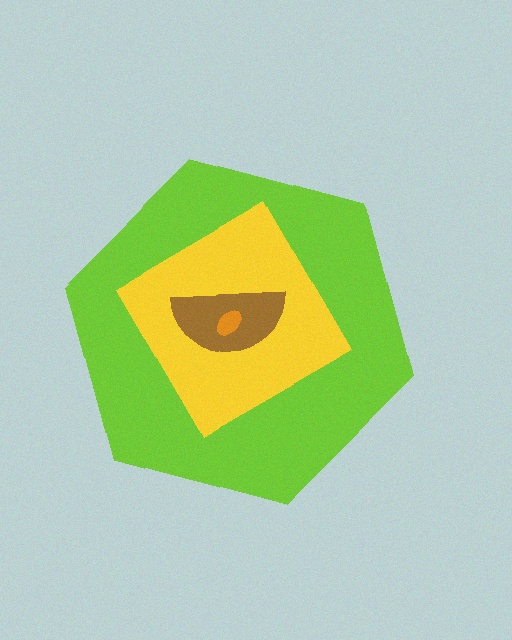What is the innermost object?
The orange ellipse.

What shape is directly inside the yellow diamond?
The brown semicircle.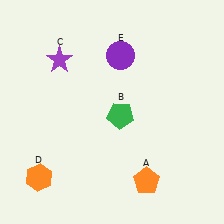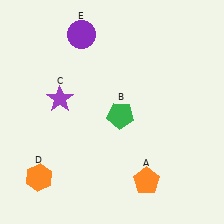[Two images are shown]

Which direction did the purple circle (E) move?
The purple circle (E) moved left.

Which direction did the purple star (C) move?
The purple star (C) moved down.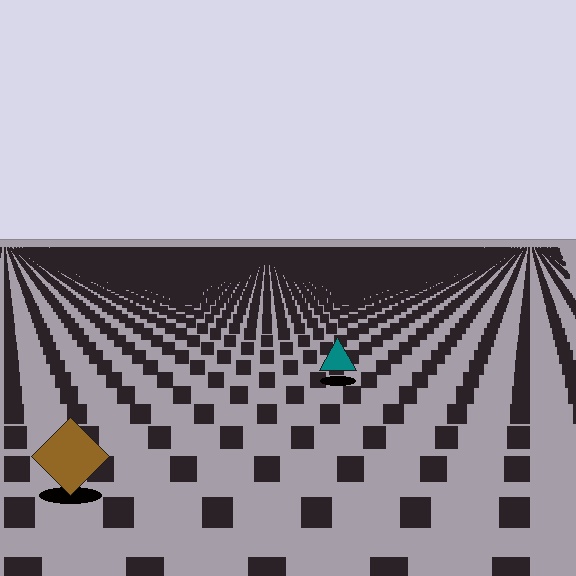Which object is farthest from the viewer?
The teal triangle is farthest from the viewer. It appears smaller and the ground texture around it is denser.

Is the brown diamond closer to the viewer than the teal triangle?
Yes. The brown diamond is closer — you can tell from the texture gradient: the ground texture is coarser near it.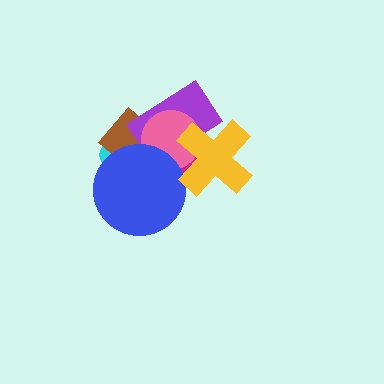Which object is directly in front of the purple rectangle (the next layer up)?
The magenta star is directly in front of the purple rectangle.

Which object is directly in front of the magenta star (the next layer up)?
The pink circle is directly in front of the magenta star.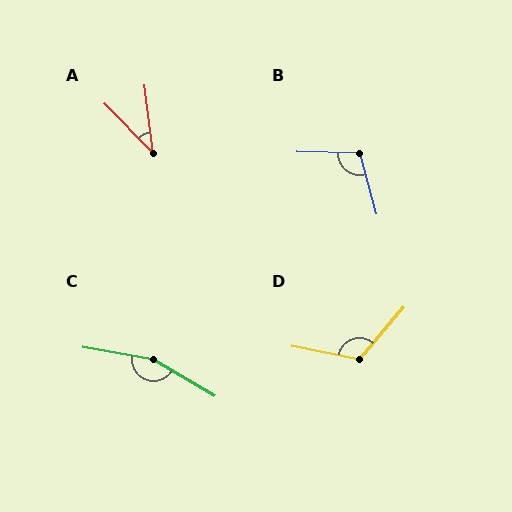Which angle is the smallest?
A, at approximately 38 degrees.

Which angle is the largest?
C, at approximately 160 degrees.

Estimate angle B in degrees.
Approximately 107 degrees.